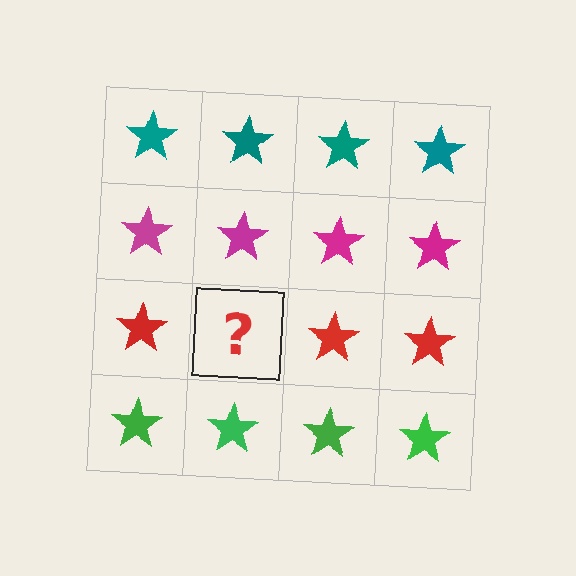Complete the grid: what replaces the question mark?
The question mark should be replaced with a red star.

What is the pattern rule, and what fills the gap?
The rule is that each row has a consistent color. The gap should be filled with a red star.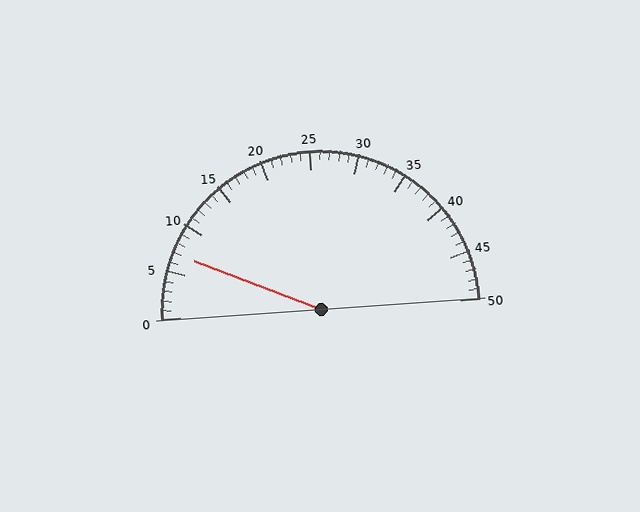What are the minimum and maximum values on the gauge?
The gauge ranges from 0 to 50.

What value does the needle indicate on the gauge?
The needle indicates approximately 7.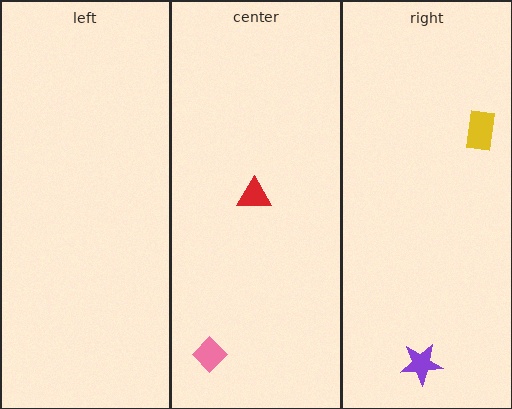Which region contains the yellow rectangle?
The right region.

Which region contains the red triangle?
The center region.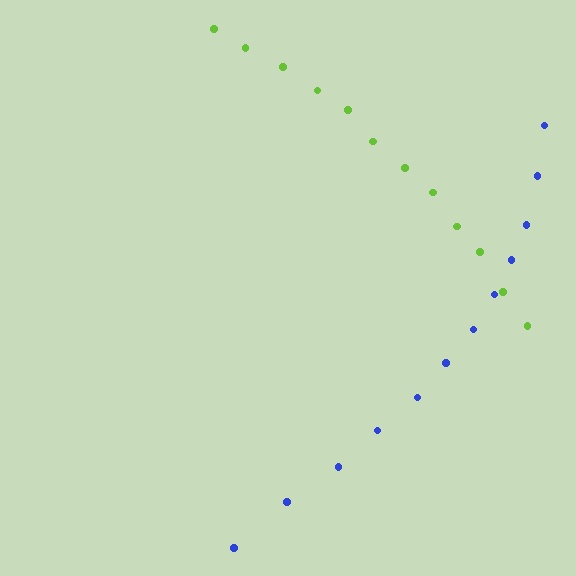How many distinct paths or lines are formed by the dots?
There are 2 distinct paths.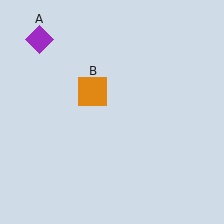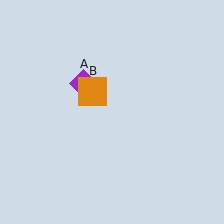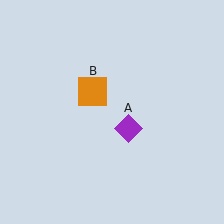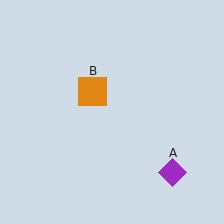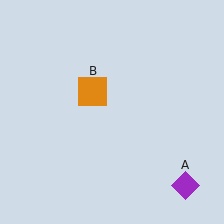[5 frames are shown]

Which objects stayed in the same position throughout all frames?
Orange square (object B) remained stationary.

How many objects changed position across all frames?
1 object changed position: purple diamond (object A).